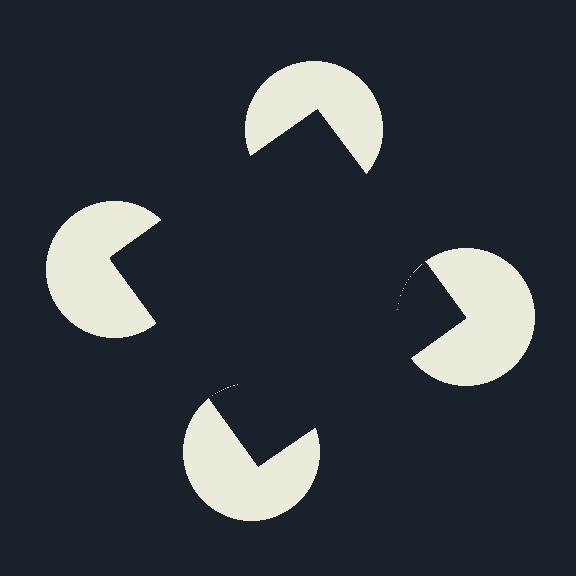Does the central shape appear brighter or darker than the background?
It typically appears slightly darker than the background, even though no actual brightness change is drawn.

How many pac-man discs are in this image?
There are 4 — one at each vertex of the illusory square.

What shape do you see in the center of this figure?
An illusory square — its edges are inferred from the aligned wedge cuts in the pac-man discs, not physically drawn.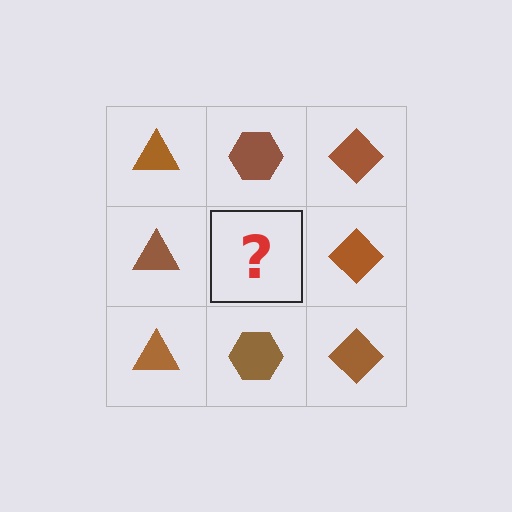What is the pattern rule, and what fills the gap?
The rule is that each column has a consistent shape. The gap should be filled with a brown hexagon.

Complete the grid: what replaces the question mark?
The question mark should be replaced with a brown hexagon.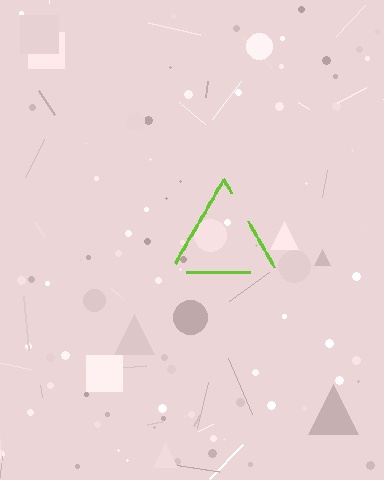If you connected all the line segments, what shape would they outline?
They would outline a triangle.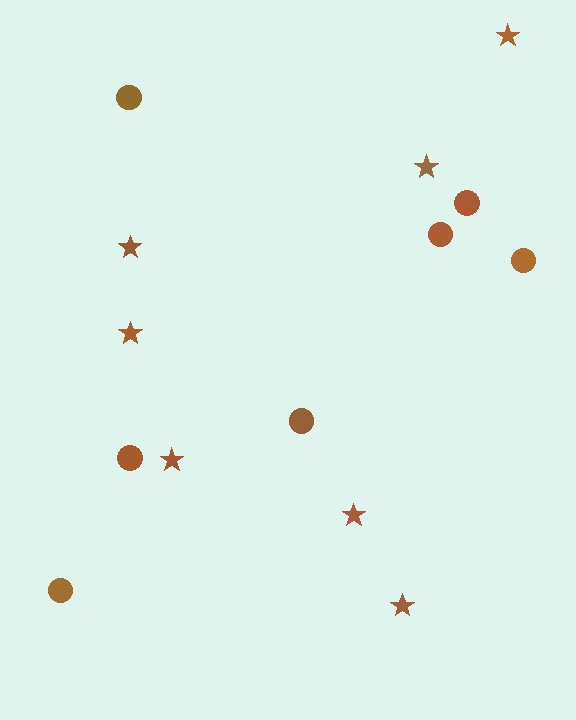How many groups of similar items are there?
There are 2 groups: one group of circles (7) and one group of stars (7).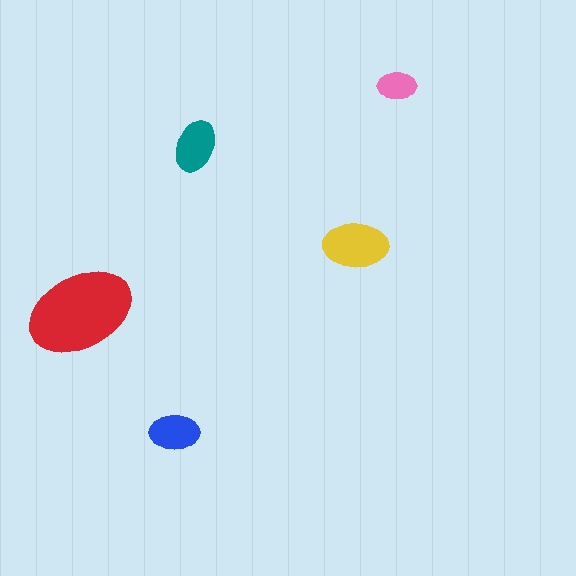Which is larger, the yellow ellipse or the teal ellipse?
The yellow one.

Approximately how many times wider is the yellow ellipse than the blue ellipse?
About 1.5 times wider.